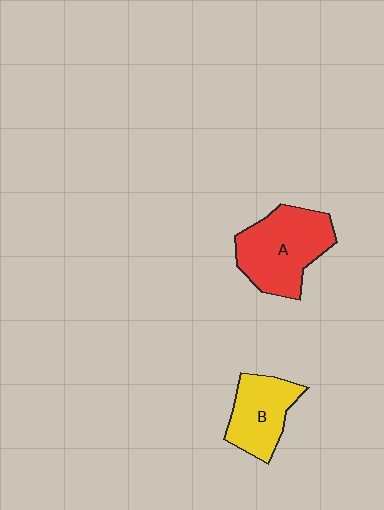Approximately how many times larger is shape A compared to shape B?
Approximately 1.4 times.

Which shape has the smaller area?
Shape B (yellow).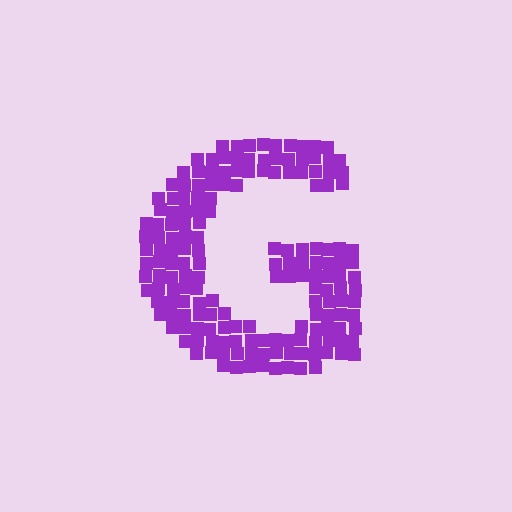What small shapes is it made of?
It is made of small squares.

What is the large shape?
The large shape is the letter G.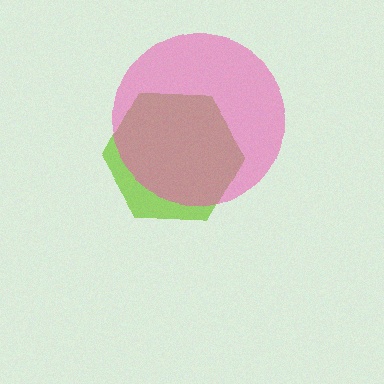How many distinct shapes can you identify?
There are 2 distinct shapes: a lime hexagon, a pink circle.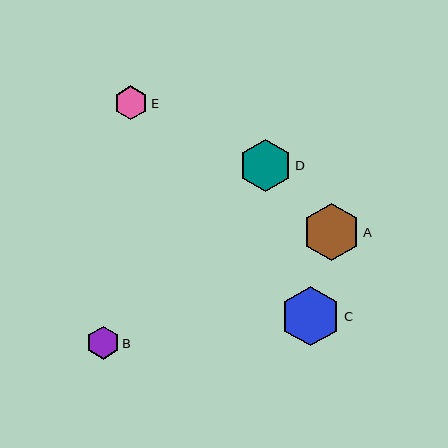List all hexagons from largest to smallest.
From largest to smallest: C, A, D, E, B.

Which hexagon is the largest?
Hexagon C is the largest with a size of approximately 60 pixels.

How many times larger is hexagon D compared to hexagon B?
Hexagon D is approximately 1.6 times the size of hexagon B.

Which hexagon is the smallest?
Hexagon B is the smallest with a size of approximately 33 pixels.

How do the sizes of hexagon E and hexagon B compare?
Hexagon E and hexagon B are approximately the same size.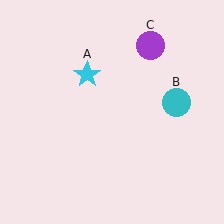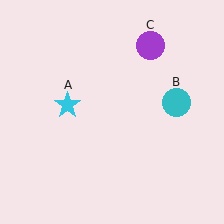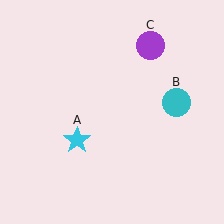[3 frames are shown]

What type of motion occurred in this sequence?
The cyan star (object A) rotated counterclockwise around the center of the scene.